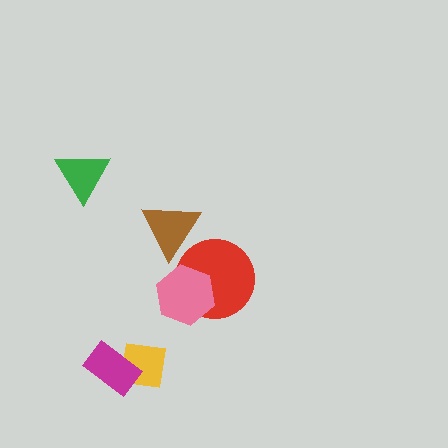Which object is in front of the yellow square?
The magenta rectangle is in front of the yellow square.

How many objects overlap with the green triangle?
0 objects overlap with the green triangle.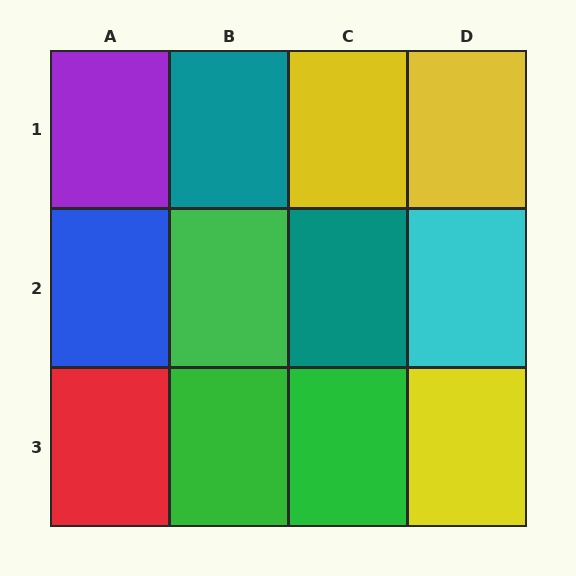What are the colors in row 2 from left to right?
Blue, green, teal, cyan.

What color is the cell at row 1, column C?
Yellow.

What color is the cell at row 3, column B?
Green.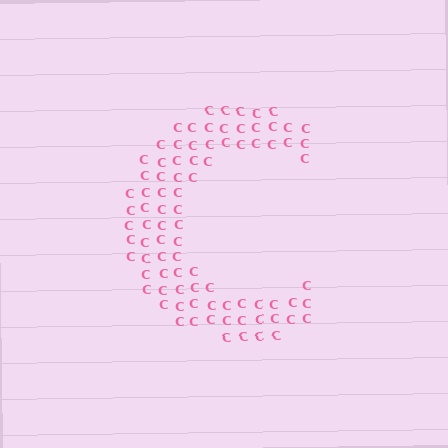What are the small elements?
The small elements are letter C's.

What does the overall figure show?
The overall figure shows the letter C.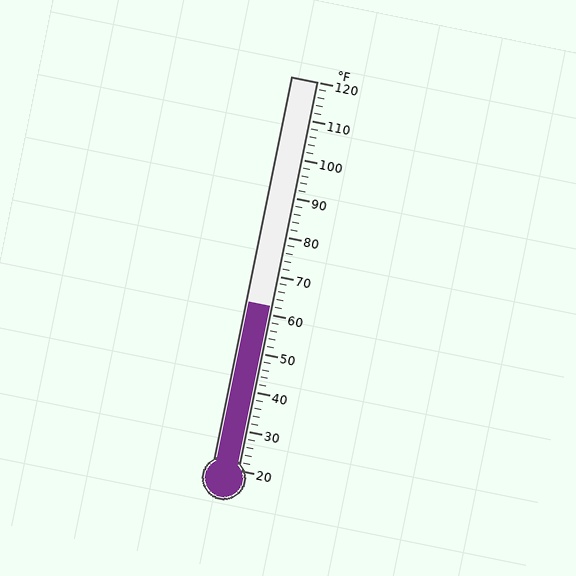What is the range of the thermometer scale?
The thermometer scale ranges from 20°F to 120°F.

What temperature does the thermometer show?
The thermometer shows approximately 62°F.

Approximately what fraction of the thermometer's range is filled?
The thermometer is filled to approximately 40% of its range.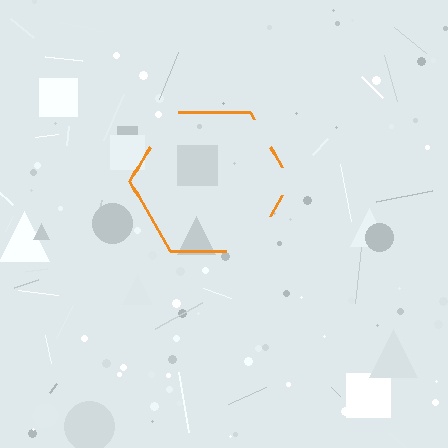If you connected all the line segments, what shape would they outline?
They would outline a hexagon.